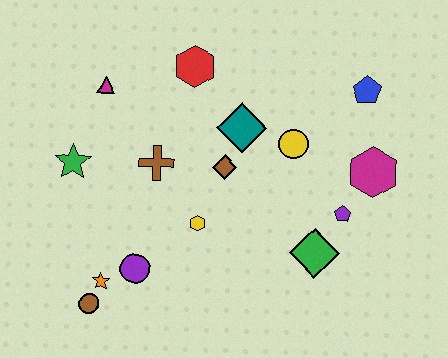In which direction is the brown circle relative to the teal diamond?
The brown circle is below the teal diamond.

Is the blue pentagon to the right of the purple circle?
Yes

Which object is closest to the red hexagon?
The teal diamond is closest to the red hexagon.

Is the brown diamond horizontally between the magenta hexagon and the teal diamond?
No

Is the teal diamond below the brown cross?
No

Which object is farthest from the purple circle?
The blue pentagon is farthest from the purple circle.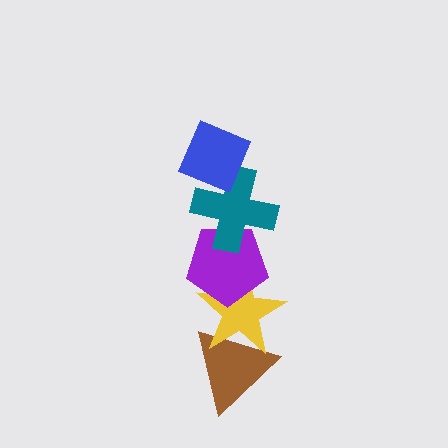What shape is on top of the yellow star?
The purple pentagon is on top of the yellow star.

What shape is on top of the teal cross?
The blue diamond is on top of the teal cross.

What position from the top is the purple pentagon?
The purple pentagon is 3rd from the top.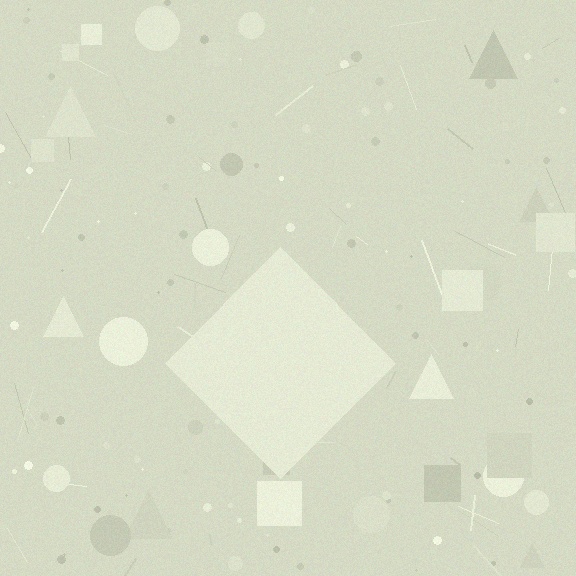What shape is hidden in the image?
A diamond is hidden in the image.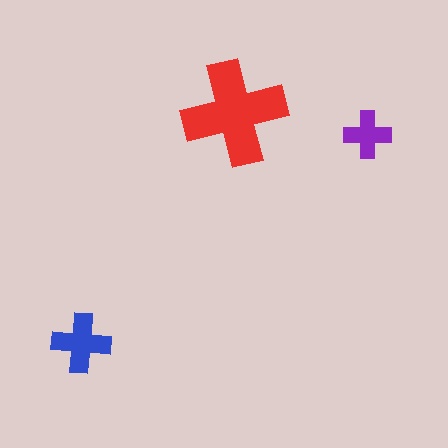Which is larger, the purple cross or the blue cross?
The blue one.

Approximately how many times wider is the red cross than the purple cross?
About 2 times wider.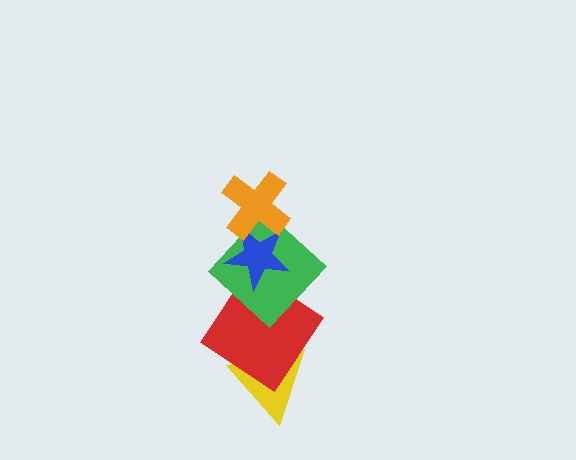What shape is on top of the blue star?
The orange cross is on top of the blue star.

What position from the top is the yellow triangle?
The yellow triangle is 5th from the top.